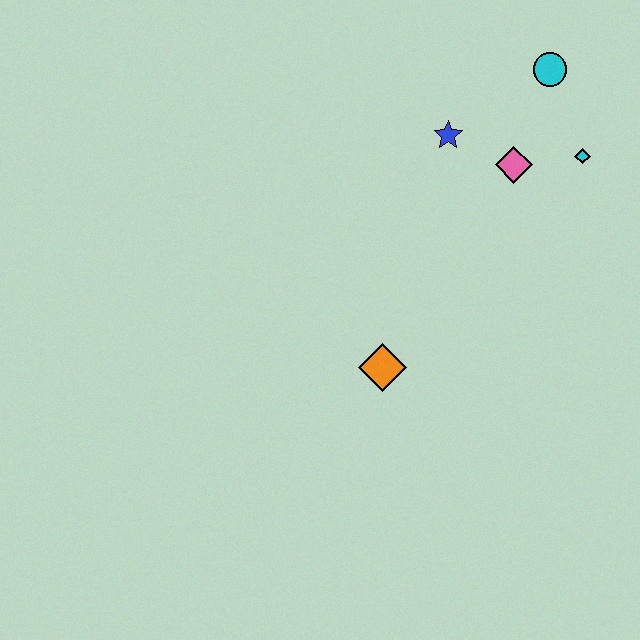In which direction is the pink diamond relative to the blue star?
The pink diamond is to the right of the blue star.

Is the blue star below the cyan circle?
Yes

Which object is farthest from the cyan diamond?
The orange diamond is farthest from the cyan diamond.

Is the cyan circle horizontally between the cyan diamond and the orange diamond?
Yes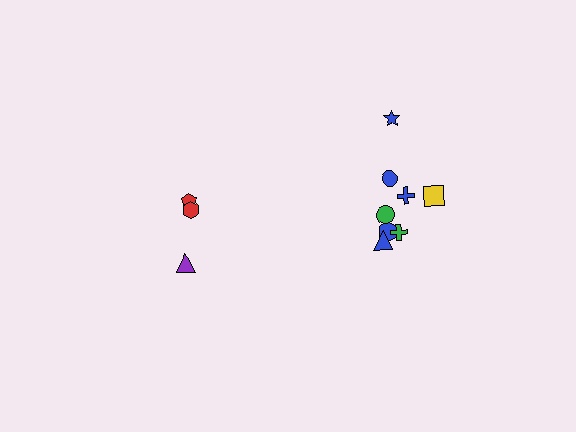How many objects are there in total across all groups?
There are 11 objects.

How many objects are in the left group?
There are 3 objects.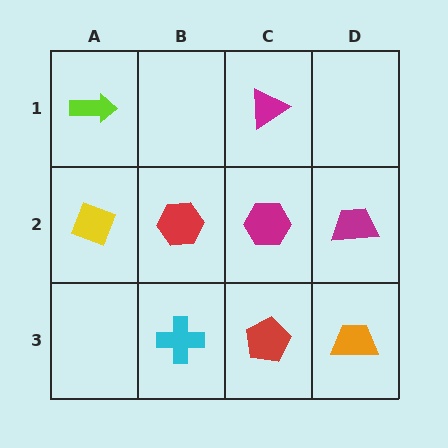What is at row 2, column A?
A yellow diamond.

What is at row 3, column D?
An orange trapezoid.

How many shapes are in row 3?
3 shapes.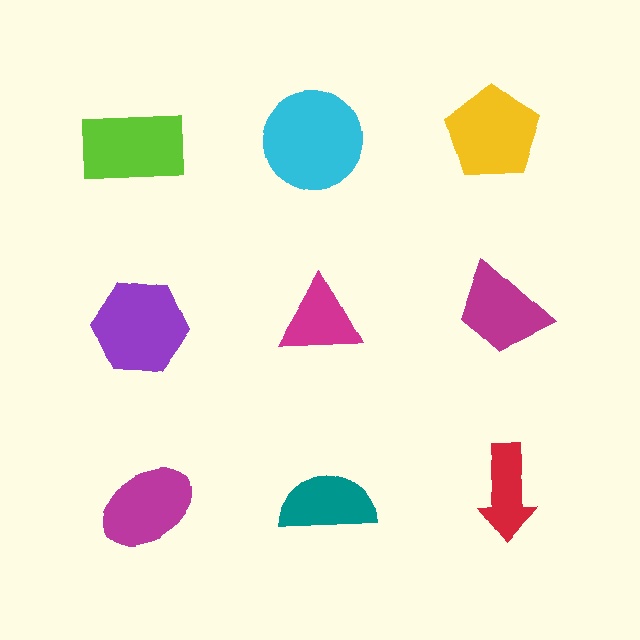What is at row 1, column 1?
A lime rectangle.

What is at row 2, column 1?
A purple hexagon.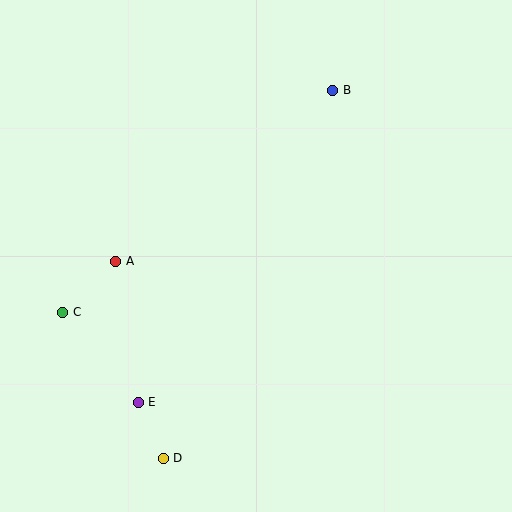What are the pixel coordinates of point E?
Point E is at (138, 402).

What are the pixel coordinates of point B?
Point B is at (333, 90).